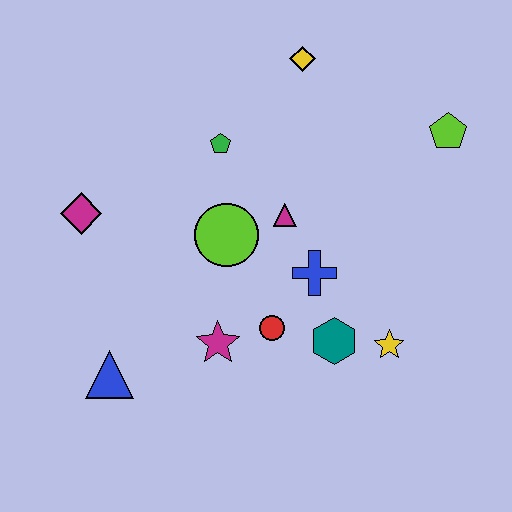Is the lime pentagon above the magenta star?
Yes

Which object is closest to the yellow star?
The teal hexagon is closest to the yellow star.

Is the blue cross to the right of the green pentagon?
Yes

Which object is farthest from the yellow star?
The magenta diamond is farthest from the yellow star.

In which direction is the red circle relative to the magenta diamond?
The red circle is to the right of the magenta diamond.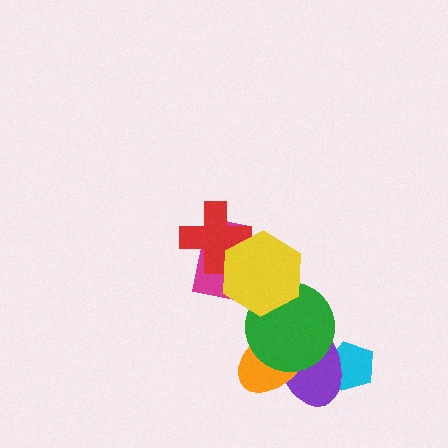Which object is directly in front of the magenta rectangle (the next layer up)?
The red cross is directly in front of the magenta rectangle.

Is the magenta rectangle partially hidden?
Yes, it is partially covered by another shape.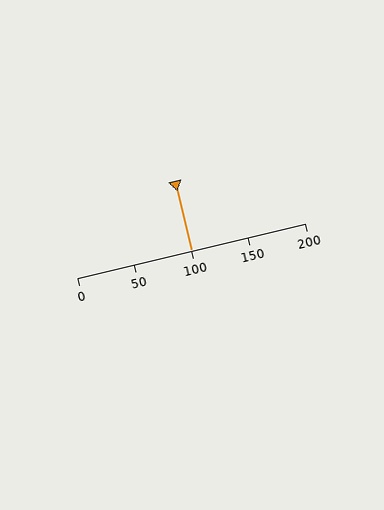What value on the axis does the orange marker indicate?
The marker indicates approximately 100.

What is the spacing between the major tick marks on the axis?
The major ticks are spaced 50 apart.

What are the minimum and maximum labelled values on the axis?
The axis runs from 0 to 200.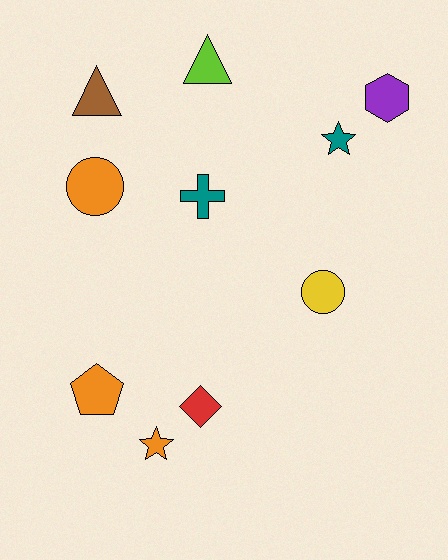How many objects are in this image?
There are 10 objects.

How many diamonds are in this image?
There is 1 diamond.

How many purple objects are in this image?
There is 1 purple object.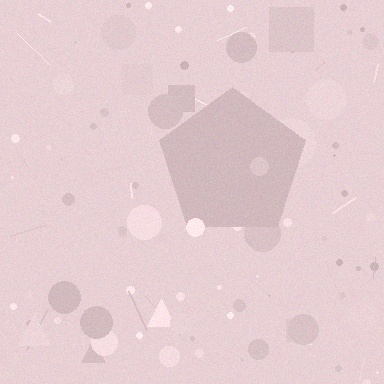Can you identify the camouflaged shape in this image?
The camouflaged shape is a pentagon.